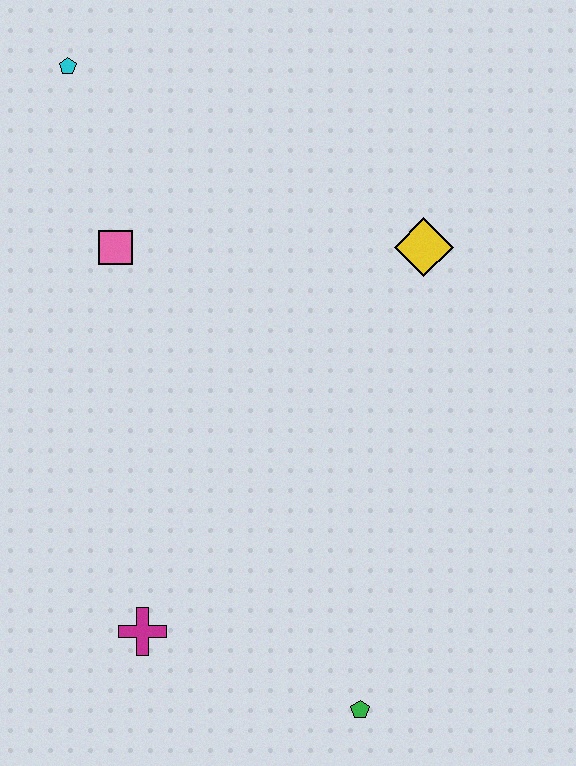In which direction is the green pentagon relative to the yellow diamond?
The green pentagon is below the yellow diamond.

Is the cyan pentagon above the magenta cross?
Yes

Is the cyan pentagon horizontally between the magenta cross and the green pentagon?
No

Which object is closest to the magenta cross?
The green pentagon is closest to the magenta cross.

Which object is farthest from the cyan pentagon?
The green pentagon is farthest from the cyan pentagon.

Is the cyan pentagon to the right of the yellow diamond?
No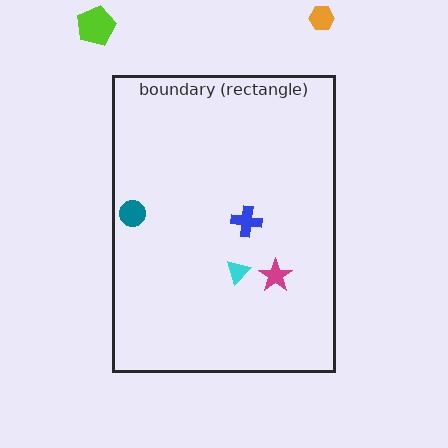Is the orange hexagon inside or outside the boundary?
Outside.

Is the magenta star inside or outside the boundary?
Inside.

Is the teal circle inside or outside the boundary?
Inside.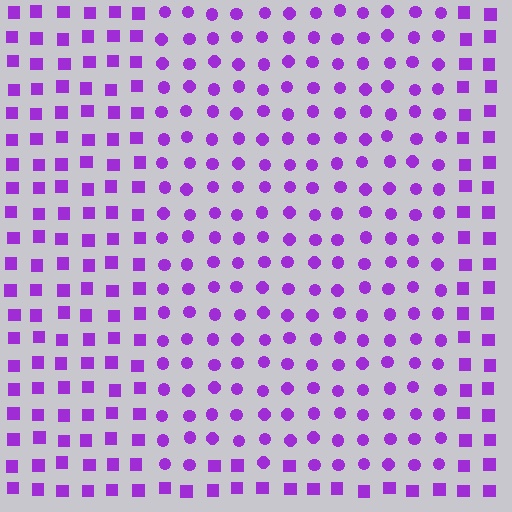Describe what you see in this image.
The image is filled with small purple elements arranged in a uniform grid. A rectangle-shaped region contains circles, while the surrounding area contains squares. The boundary is defined purely by the change in element shape.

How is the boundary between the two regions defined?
The boundary is defined by a change in element shape: circles inside vs. squares outside. All elements share the same color and spacing.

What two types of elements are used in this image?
The image uses circles inside the rectangle region and squares outside it.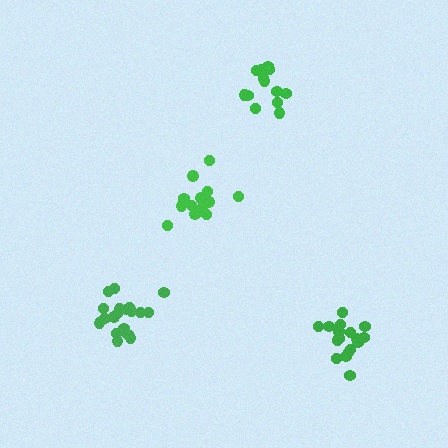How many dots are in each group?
Group 1: 14 dots, Group 2: 19 dots, Group 3: 13 dots, Group 4: 17 dots (63 total).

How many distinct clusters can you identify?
There are 4 distinct clusters.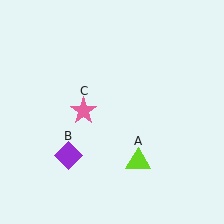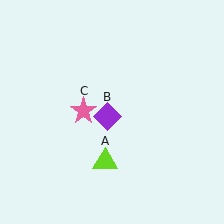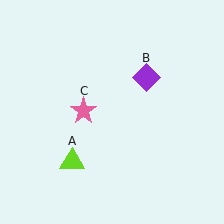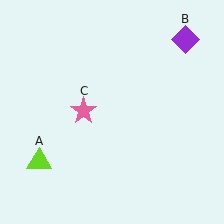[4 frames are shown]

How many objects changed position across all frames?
2 objects changed position: lime triangle (object A), purple diamond (object B).